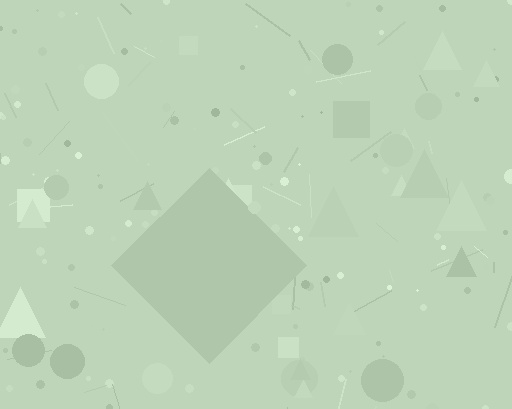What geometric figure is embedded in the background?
A diamond is embedded in the background.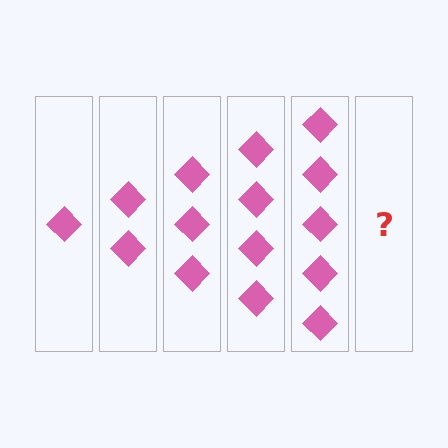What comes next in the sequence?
The next element should be 6 diamonds.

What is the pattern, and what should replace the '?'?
The pattern is that each step adds one more diamond. The '?' should be 6 diamonds.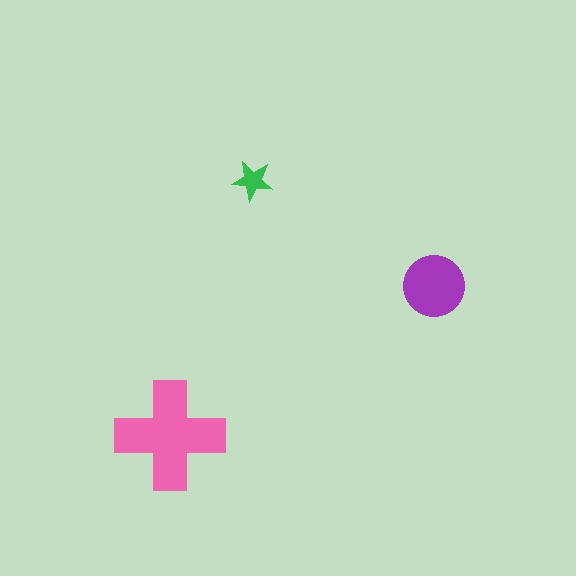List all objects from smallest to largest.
The green star, the purple circle, the pink cross.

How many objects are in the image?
There are 3 objects in the image.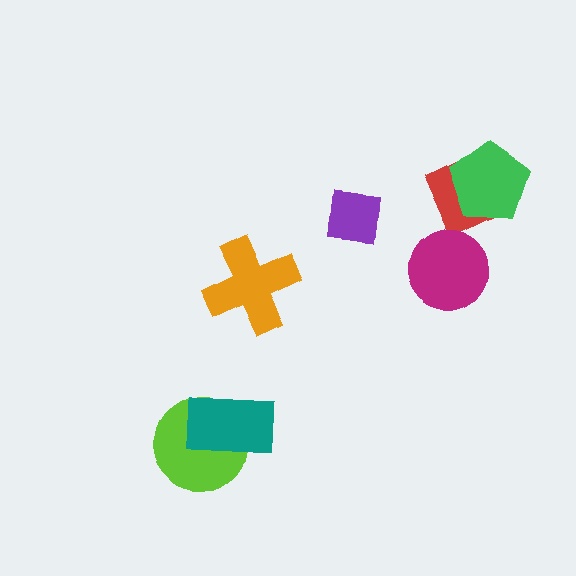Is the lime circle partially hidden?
Yes, it is partially covered by another shape.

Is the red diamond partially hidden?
Yes, it is partially covered by another shape.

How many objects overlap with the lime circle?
1 object overlaps with the lime circle.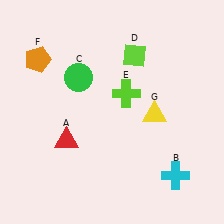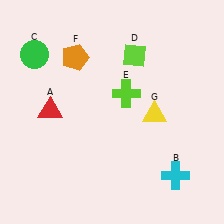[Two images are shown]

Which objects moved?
The objects that moved are: the red triangle (A), the green circle (C), the orange pentagon (F).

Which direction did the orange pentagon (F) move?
The orange pentagon (F) moved right.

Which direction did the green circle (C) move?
The green circle (C) moved left.